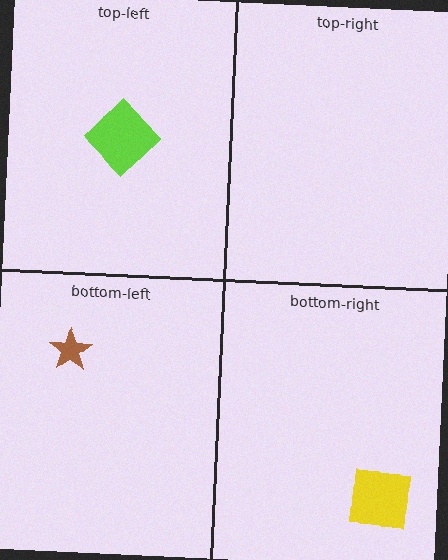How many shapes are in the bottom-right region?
1.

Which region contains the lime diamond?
The top-left region.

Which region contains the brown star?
The bottom-left region.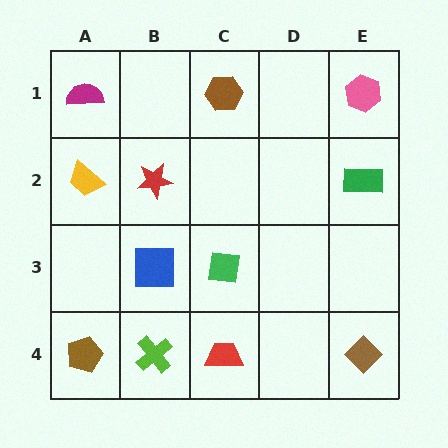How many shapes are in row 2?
3 shapes.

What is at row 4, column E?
A brown diamond.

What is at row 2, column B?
A red star.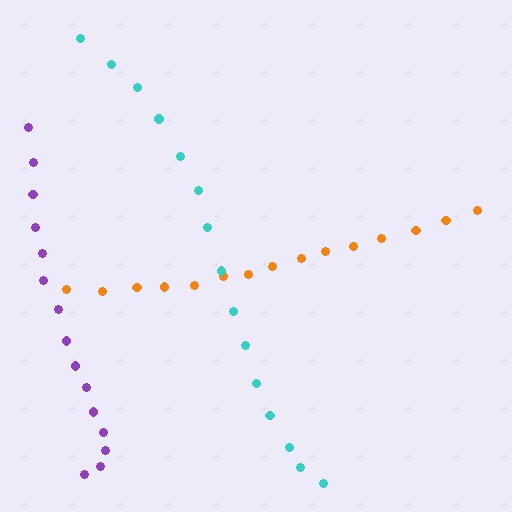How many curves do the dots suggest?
There are 3 distinct paths.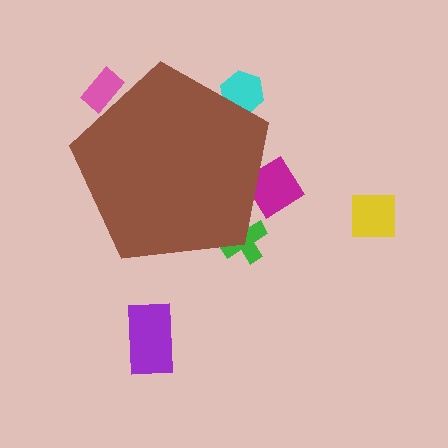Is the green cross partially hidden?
Yes, the green cross is partially hidden behind the brown pentagon.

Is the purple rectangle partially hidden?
No, the purple rectangle is fully visible.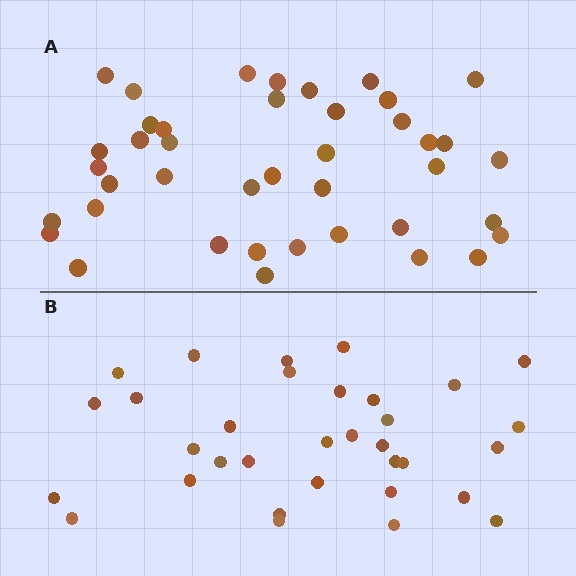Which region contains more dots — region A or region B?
Region A (the top region) has more dots.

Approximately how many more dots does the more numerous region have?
Region A has roughly 8 or so more dots than region B.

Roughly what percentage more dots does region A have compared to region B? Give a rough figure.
About 25% more.